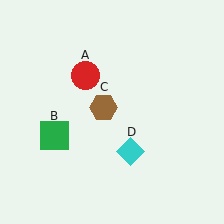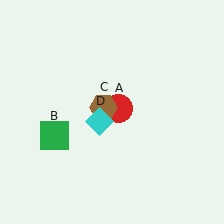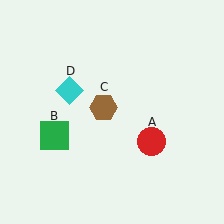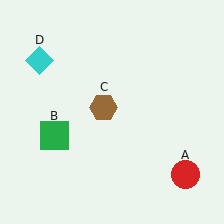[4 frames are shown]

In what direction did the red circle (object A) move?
The red circle (object A) moved down and to the right.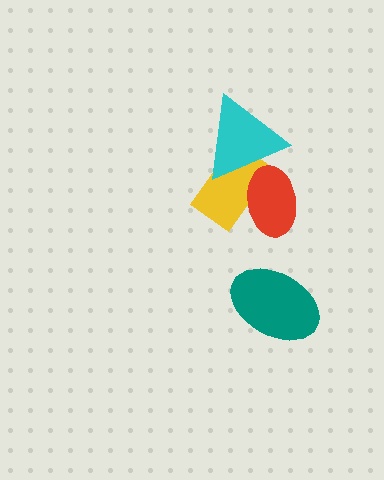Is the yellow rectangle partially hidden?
Yes, it is partially covered by another shape.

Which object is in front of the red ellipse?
The cyan triangle is in front of the red ellipse.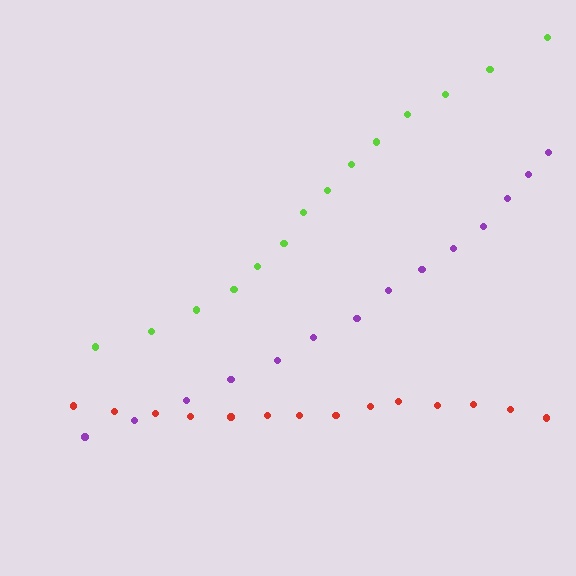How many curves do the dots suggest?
There are 3 distinct paths.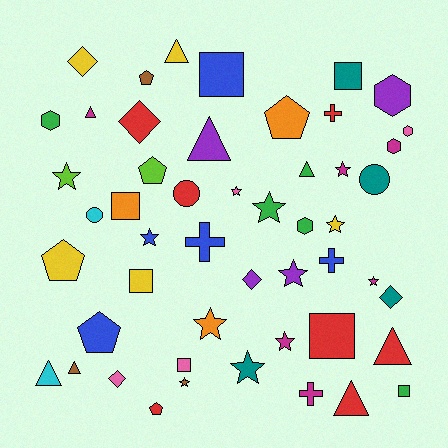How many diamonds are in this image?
There are 5 diamonds.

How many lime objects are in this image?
There are 2 lime objects.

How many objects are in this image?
There are 50 objects.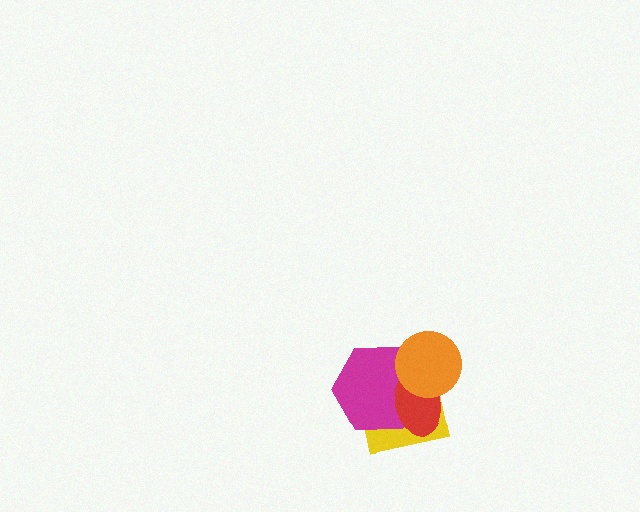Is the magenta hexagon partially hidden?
Yes, it is partially covered by another shape.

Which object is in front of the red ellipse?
The orange circle is in front of the red ellipse.